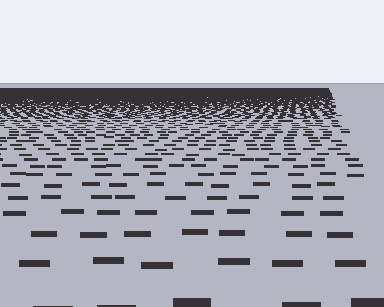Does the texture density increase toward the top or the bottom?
Density increases toward the top.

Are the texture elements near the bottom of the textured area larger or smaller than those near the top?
Larger. Near the bottom, elements are closer to the viewer and appear at a bigger on-screen size.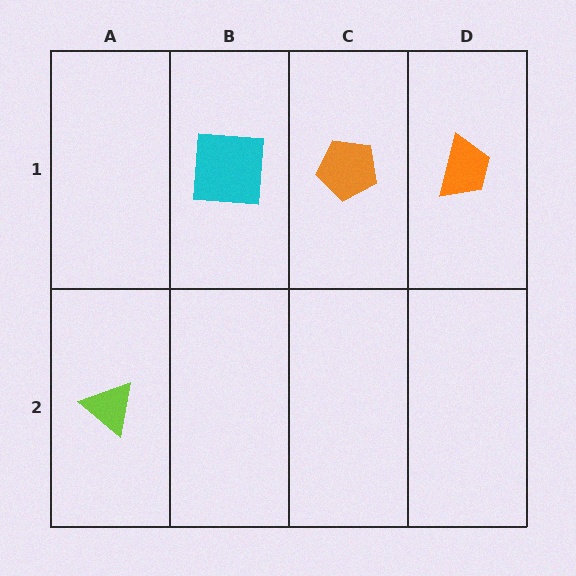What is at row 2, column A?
A lime triangle.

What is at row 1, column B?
A cyan square.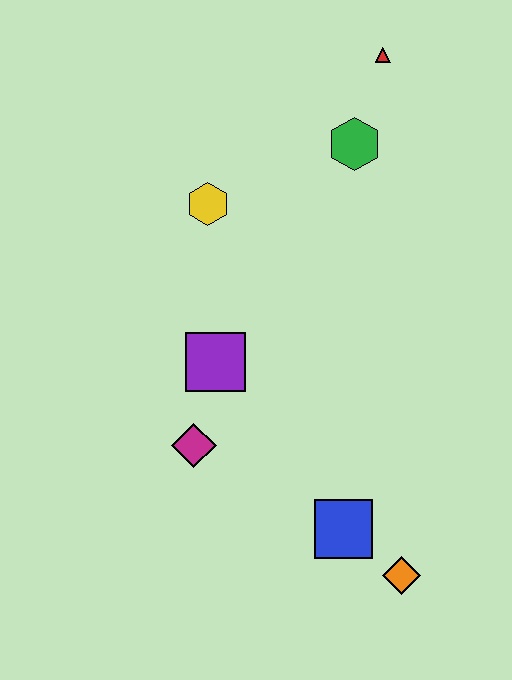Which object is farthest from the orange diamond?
The red triangle is farthest from the orange diamond.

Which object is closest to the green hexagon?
The red triangle is closest to the green hexagon.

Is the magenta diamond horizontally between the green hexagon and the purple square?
No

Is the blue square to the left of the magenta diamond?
No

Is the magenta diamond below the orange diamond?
No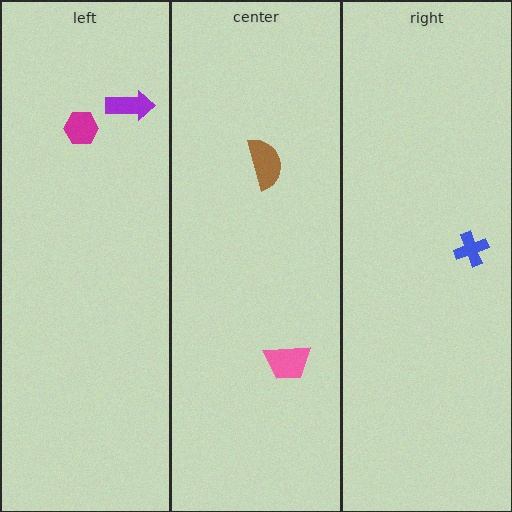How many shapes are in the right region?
1.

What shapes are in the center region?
The brown semicircle, the pink trapezoid.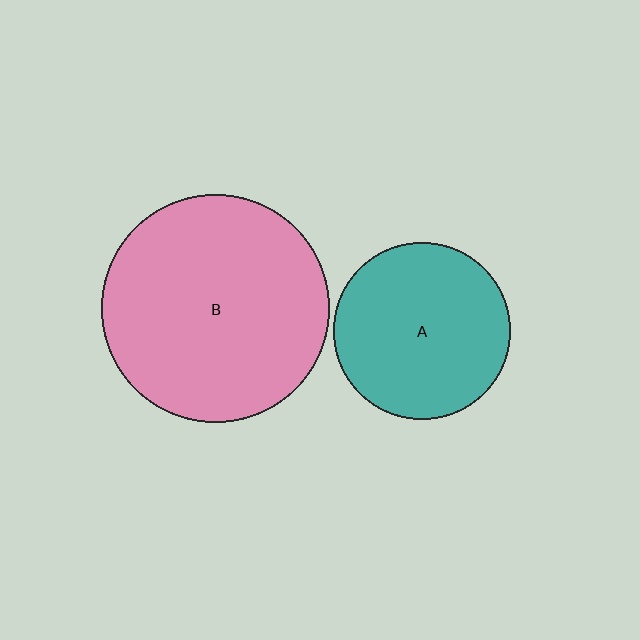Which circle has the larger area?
Circle B (pink).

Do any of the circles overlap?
No, none of the circles overlap.